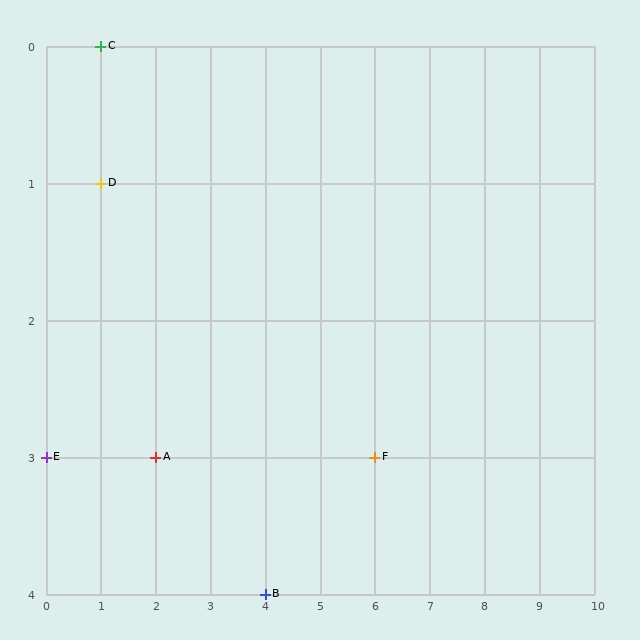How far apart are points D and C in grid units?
Points D and C are 1 row apart.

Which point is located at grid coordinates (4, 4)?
Point B is at (4, 4).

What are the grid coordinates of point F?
Point F is at grid coordinates (6, 3).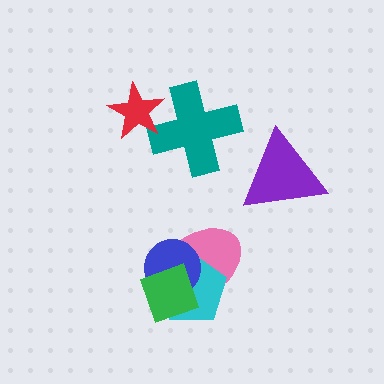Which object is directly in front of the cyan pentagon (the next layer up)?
The blue circle is directly in front of the cyan pentagon.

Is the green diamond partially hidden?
No, no other shape covers it.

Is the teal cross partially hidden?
Yes, it is partially covered by another shape.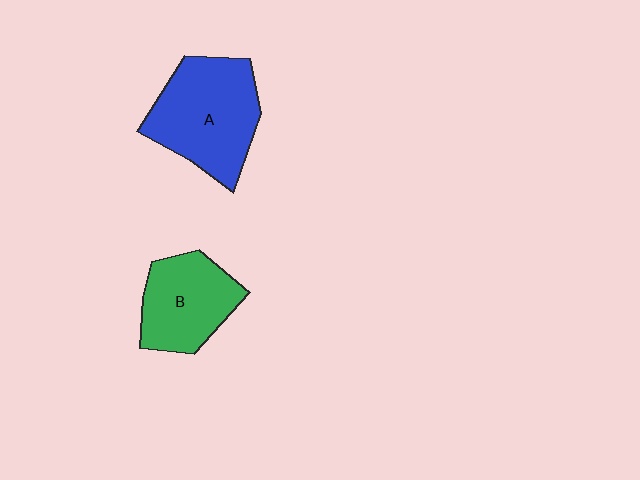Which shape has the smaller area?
Shape B (green).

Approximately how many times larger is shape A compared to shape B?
Approximately 1.4 times.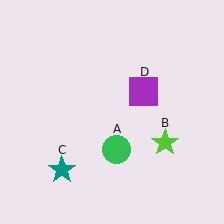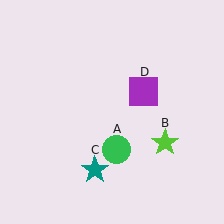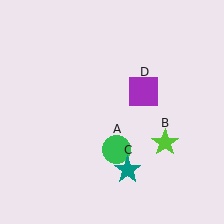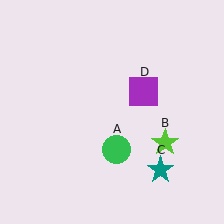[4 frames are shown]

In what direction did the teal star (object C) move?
The teal star (object C) moved right.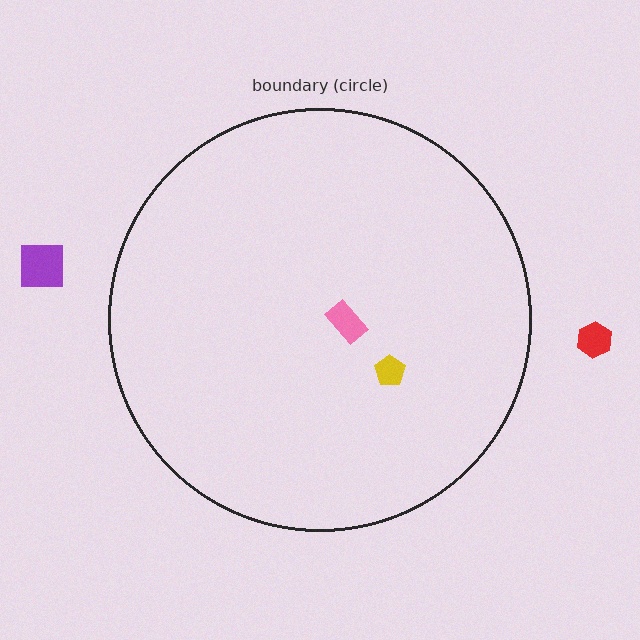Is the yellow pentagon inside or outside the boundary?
Inside.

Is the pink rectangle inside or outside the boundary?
Inside.